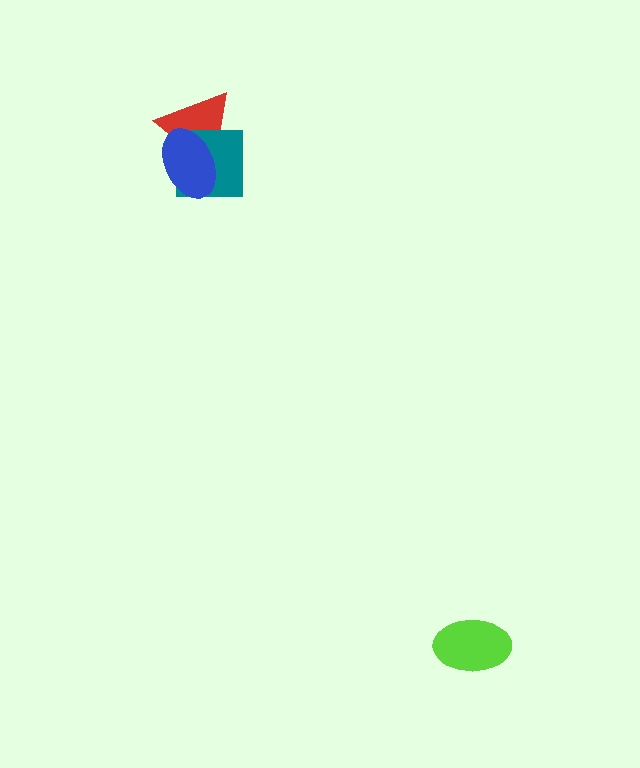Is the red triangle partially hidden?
Yes, it is partially covered by another shape.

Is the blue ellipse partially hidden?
No, no other shape covers it.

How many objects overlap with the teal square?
2 objects overlap with the teal square.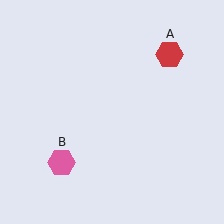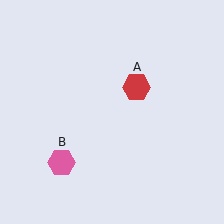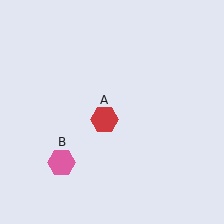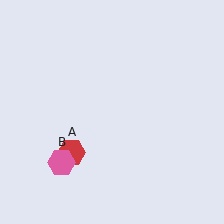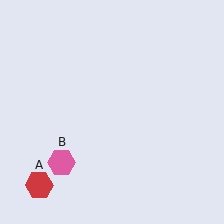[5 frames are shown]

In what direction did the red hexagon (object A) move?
The red hexagon (object A) moved down and to the left.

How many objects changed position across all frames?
1 object changed position: red hexagon (object A).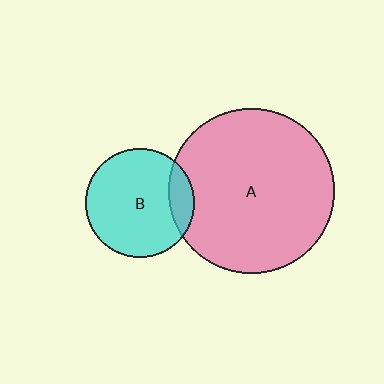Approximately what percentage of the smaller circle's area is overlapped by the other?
Approximately 15%.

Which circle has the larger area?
Circle A (pink).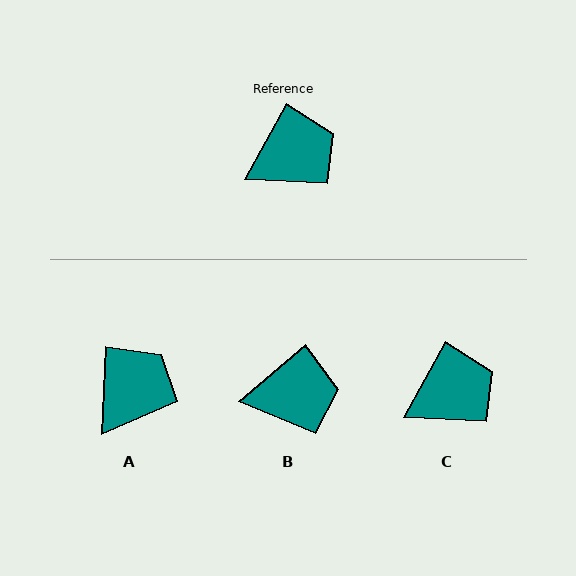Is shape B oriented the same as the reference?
No, it is off by about 21 degrees.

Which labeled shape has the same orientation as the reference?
C.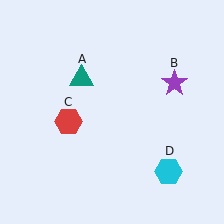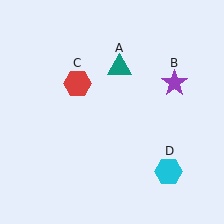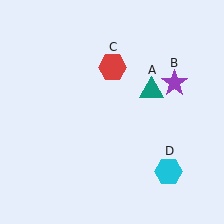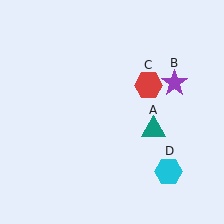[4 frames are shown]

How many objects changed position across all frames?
2 objects changed position: teal triangle (object A), red hexagon (object C).